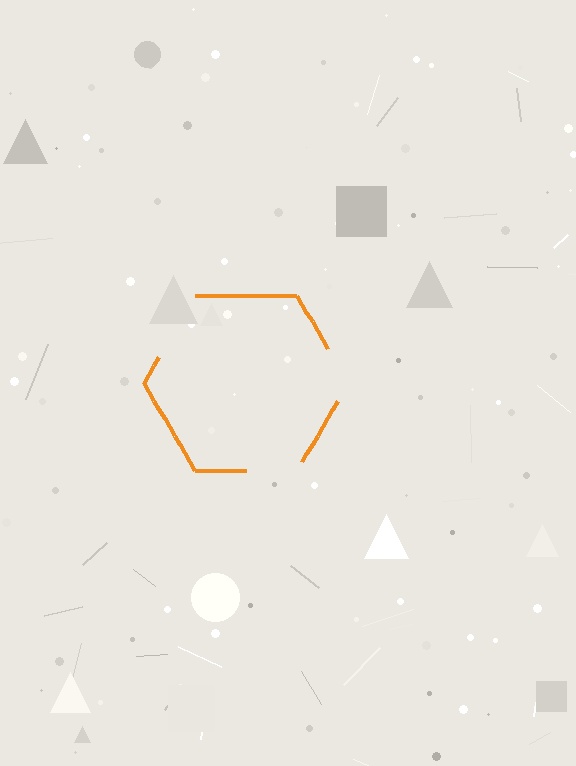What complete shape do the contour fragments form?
The contour fragments form a hexagon.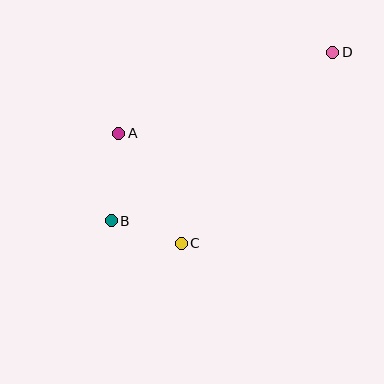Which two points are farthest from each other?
Points B and D are farthest from each other.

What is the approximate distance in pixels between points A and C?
The distance between A and C is approximately 127 pixels.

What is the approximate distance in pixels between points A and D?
The distance between A and D is approximately 229 pixels.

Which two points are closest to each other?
Points B and C are closest to each other.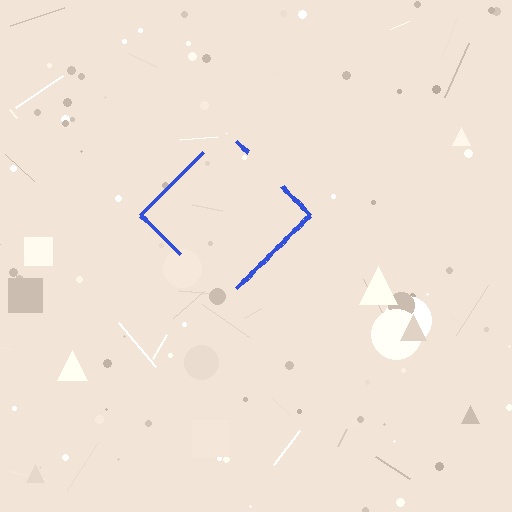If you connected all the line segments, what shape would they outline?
They would outline a diamond.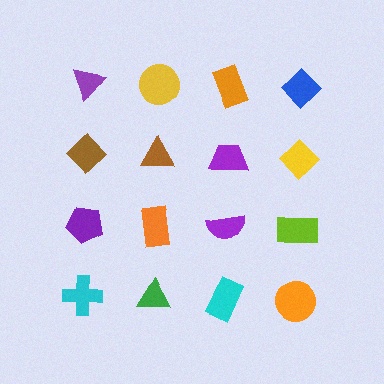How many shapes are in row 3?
4 shapes.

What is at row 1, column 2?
A yellow circle.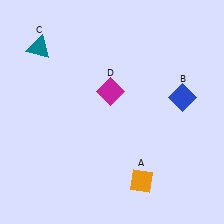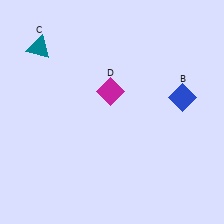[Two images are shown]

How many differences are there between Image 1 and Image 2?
There is 1 difference between the two images.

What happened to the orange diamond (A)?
The orange diamond (A) was removed in Image 2. It was in the bottom-right area of Image 1.